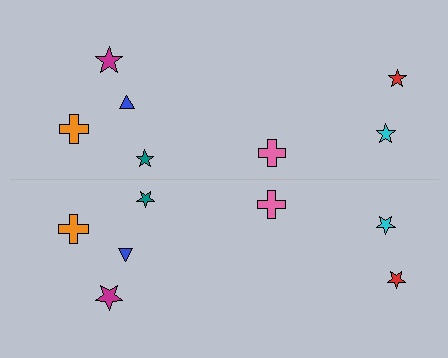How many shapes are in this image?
There are 14 shapes in this image.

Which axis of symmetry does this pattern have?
The pattern has a horizontal axis of symmetry running through the center of the image.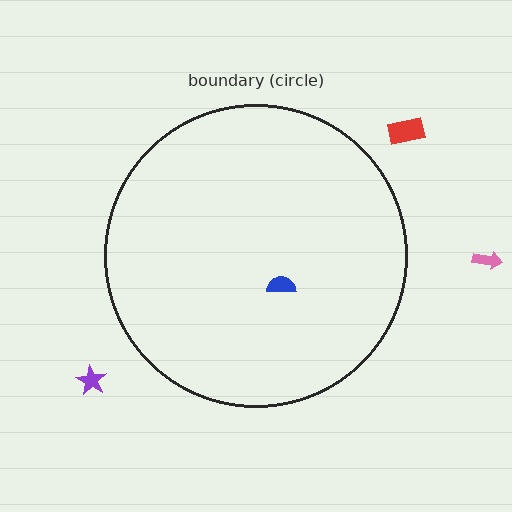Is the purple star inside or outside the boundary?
Outside.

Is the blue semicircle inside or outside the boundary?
Inside.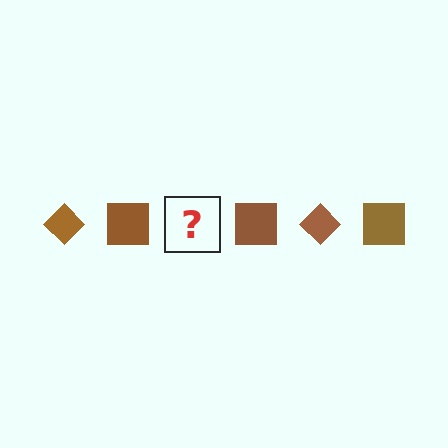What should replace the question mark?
The question mark should be replaced with a brown diamond.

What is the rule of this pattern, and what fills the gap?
The rule is that the pattern cycles through diamond, square shapes in brown. The gap should be filled with a brown diamond.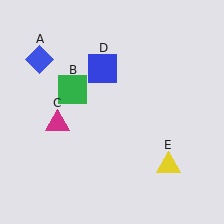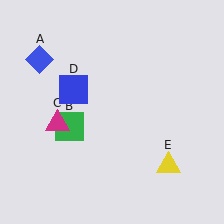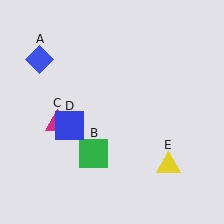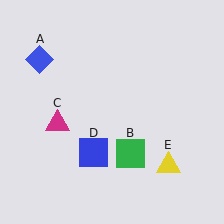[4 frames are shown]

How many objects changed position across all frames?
2 objects changed position: green square (object B), blue square (object D).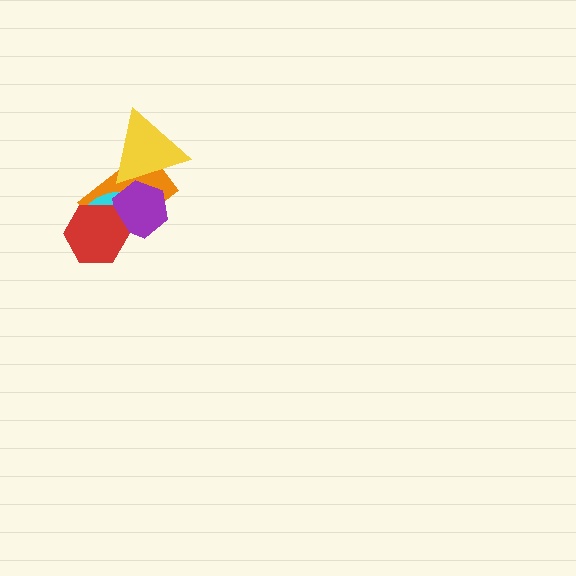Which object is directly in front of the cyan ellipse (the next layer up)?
The purple hexagon is directly in front of the cyan ellipse.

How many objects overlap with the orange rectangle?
4 objects overlap with the orange rectangle.